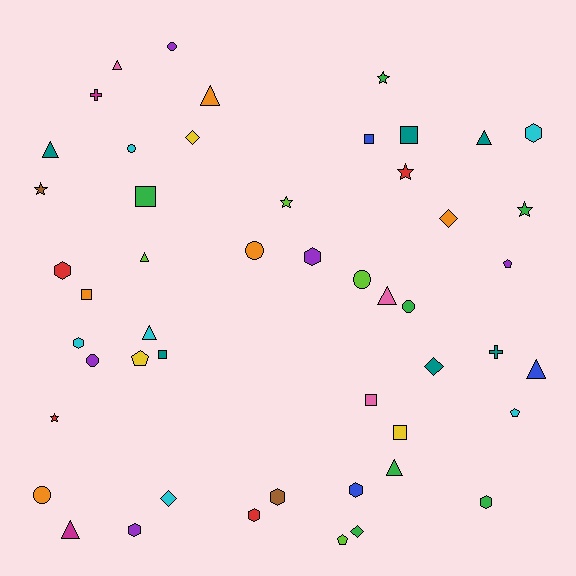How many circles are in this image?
There are 7 circles.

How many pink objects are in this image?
There are 3 pink objects.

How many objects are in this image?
There are 50 objects.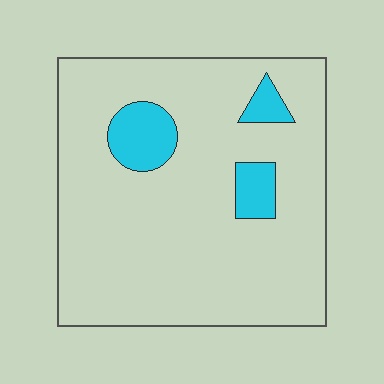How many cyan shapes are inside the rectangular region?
3.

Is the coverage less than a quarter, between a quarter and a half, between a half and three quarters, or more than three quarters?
Less than a quarter.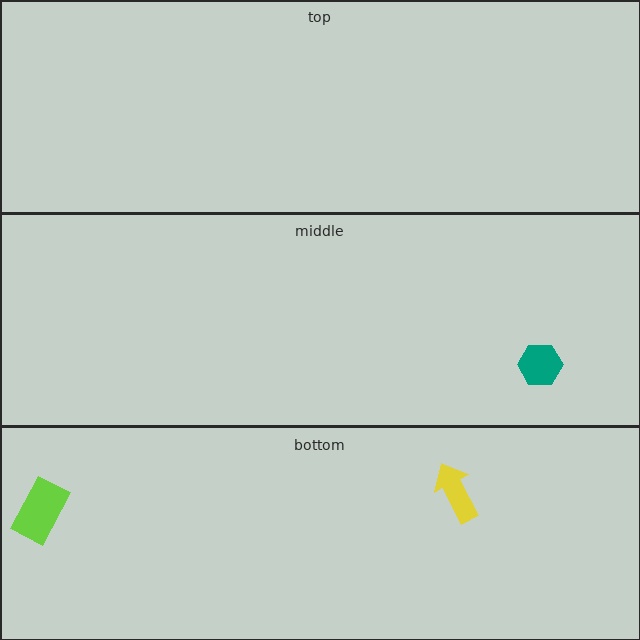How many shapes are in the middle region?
1.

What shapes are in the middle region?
The teal hexagon.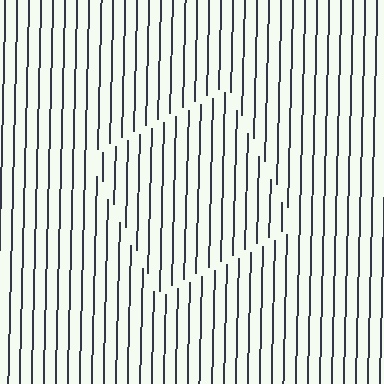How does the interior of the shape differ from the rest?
The interior of the shape contains the same grating, shifted by half a period — the contour is defined by the phase discontinuity where line-ends from the inner and outer gratings abut.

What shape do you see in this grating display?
An illusory square. The interior of the shape contains the same grating, shifted by half a period — the contour is defined by the phase discontinuity where line-ends from the inner and outer gratings abut.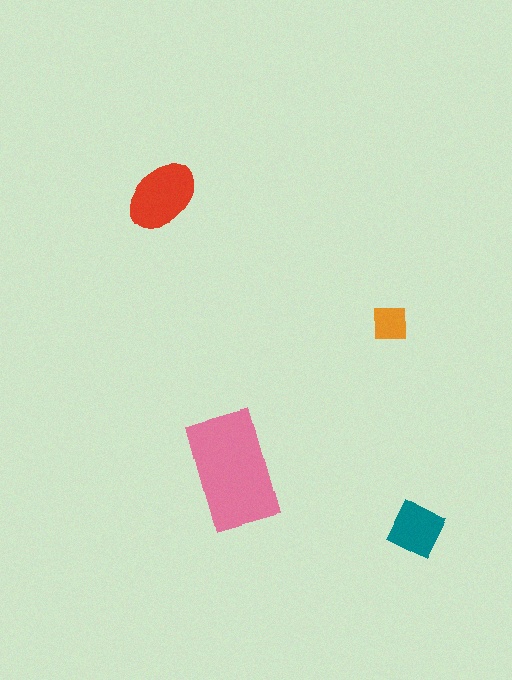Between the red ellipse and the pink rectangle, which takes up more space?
The pink rectangle.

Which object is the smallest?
The orange square.